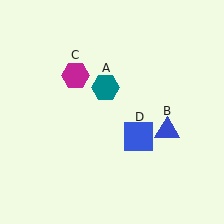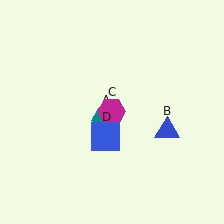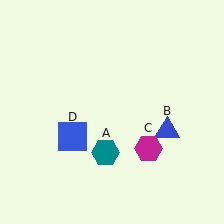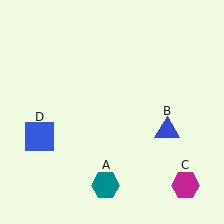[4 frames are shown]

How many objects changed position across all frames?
3 objects changed position: teal hexagon (object A), magenta hexagon (object C), blue square (object D).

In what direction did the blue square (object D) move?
The blue square (object D) moved left.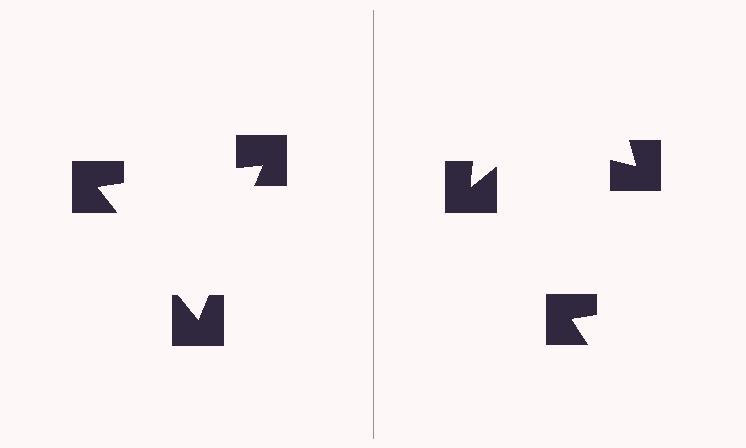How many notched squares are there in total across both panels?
6 — 3 on each side.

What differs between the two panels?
The notched squares are positioned identically on both sides; only the wedge orientations differ. On the left they align to a triangle; on the right they are misaligned.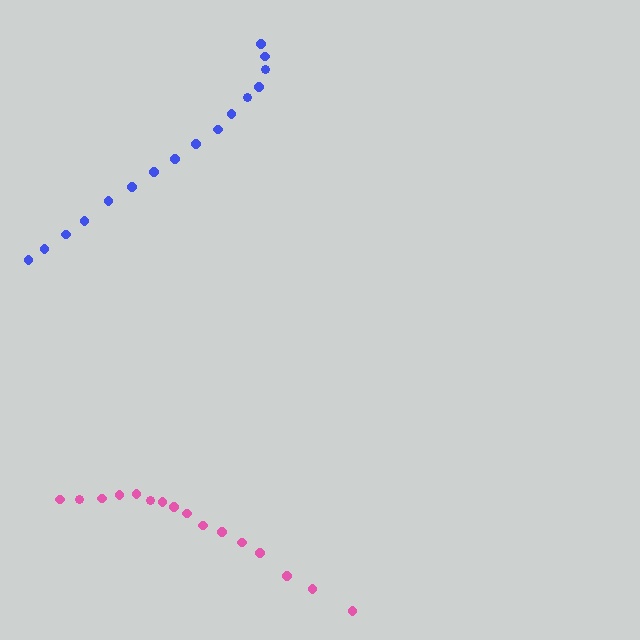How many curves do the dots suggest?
There are 2 distinct paths.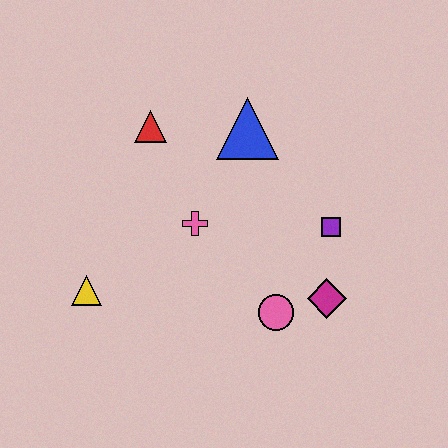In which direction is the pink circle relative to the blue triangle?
The pink circle is below the blue triangle.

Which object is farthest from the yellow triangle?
The purple square is farthest from the yellow triangle.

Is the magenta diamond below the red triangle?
Yes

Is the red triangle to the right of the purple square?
No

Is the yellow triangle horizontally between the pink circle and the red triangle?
No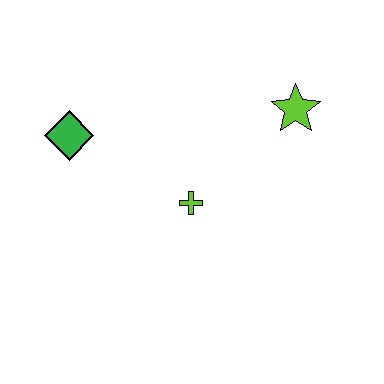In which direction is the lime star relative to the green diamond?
The lime star is to the right of the green diamond.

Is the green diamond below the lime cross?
No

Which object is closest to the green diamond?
The lime cross is closest to the green diamond.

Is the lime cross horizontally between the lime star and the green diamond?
Yes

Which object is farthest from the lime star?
The green diamond is farthest from the lime star.